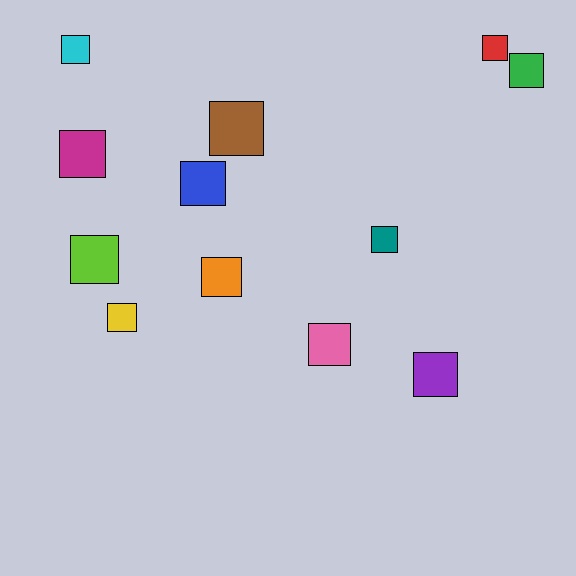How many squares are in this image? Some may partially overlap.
There are 12 squares.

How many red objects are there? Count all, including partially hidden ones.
There is 1 red object.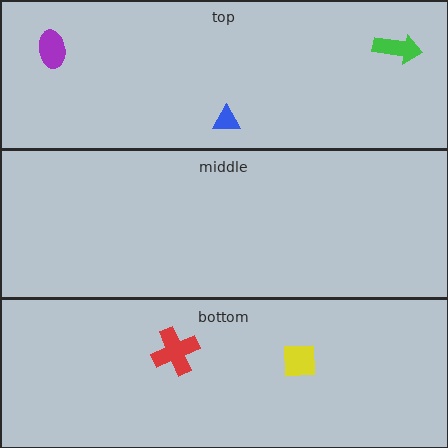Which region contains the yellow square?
The bottom region.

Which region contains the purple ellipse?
The top region.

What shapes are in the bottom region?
The red cross, the yellow square.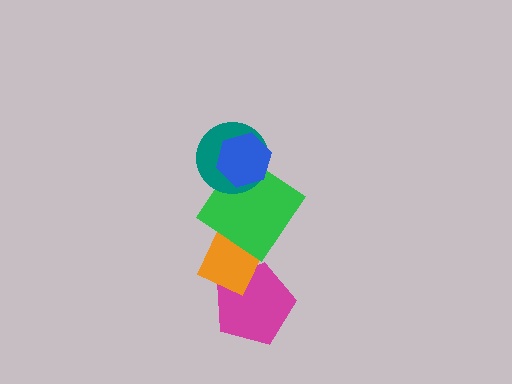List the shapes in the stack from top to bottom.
From top to bottom: the blue hexagon, the teal circle, the green diamond, the orange rectangle, the magenta pentagon.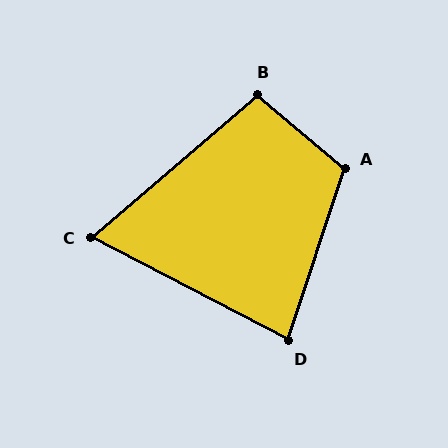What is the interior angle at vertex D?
Approximately 81 degrees (acute).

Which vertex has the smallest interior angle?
C, at approximately 68 degrees.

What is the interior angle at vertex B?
Approximately 99 degrees (obtuse).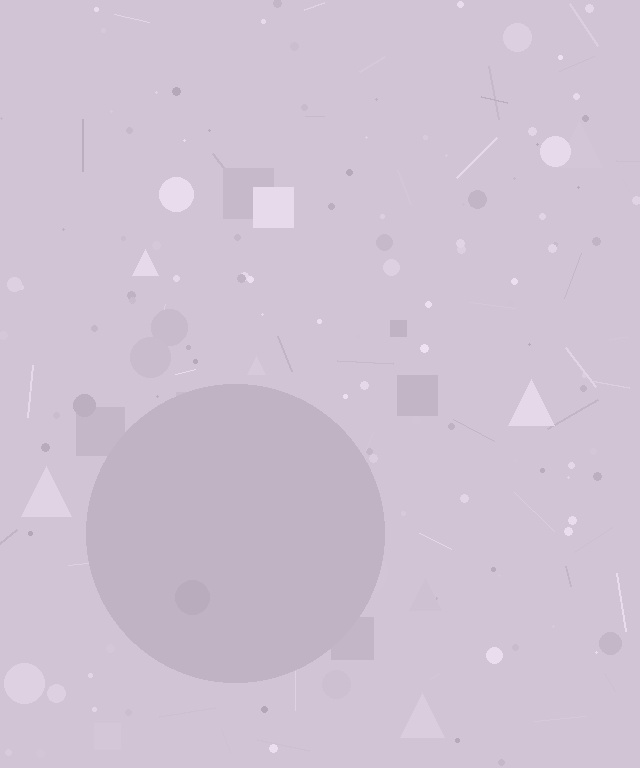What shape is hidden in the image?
A circle is hidden in the image.